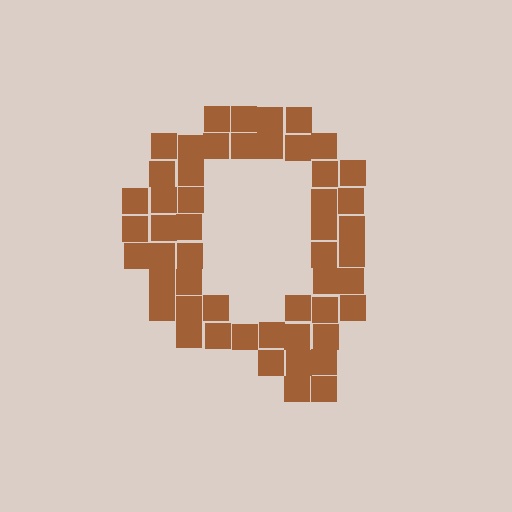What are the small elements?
The small elements are squares.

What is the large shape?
The large shape is the letter Q.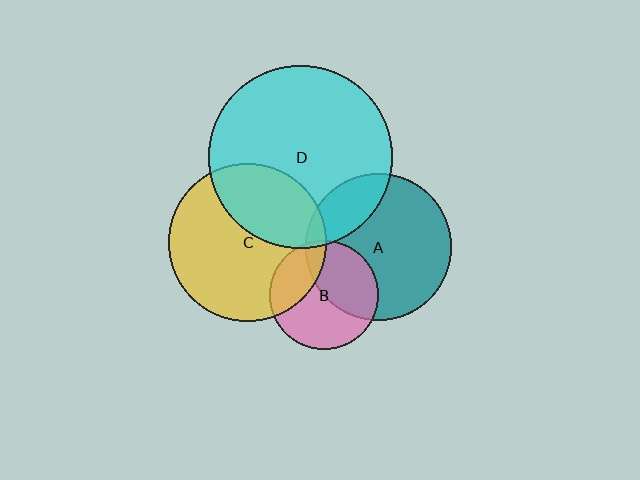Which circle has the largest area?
Circle D (cyan).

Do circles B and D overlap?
Yes.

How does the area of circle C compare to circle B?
Approximately 2.1 times.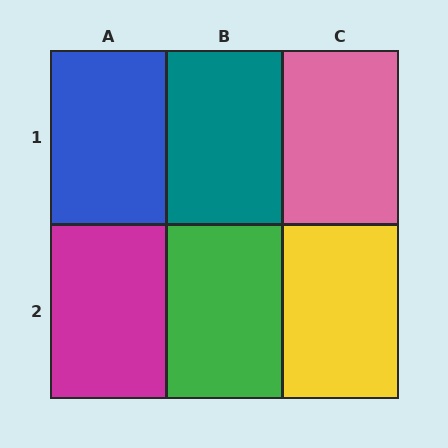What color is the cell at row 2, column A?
Magenta.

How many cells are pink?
1 cell is pink.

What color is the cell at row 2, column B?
Green.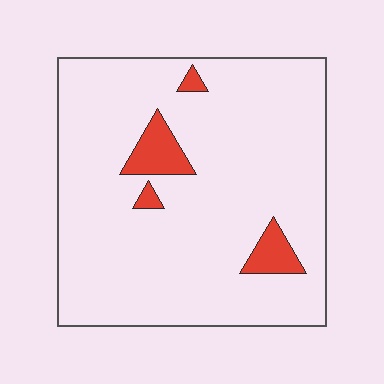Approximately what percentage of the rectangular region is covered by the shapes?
Approximately 10%.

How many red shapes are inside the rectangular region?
4.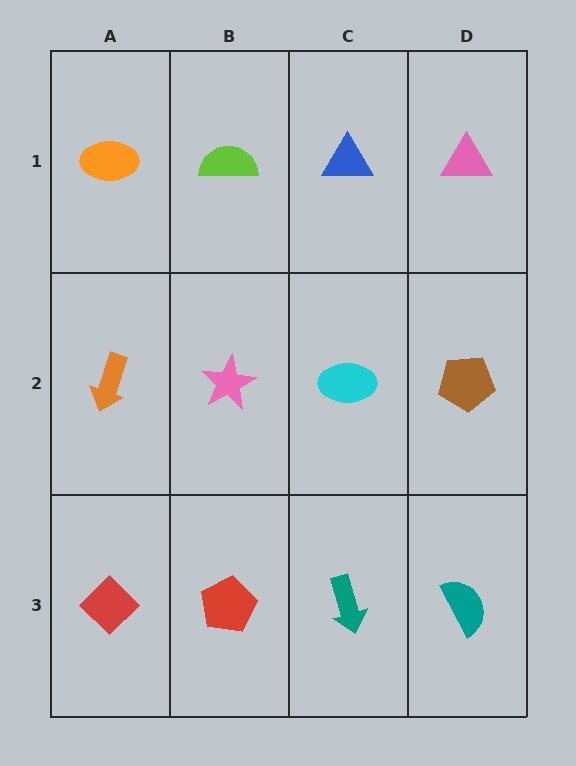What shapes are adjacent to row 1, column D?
A brown pentagon (row 2, column D), a blue triangle (row 1, column C).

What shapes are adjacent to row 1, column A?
An orange arrow (row 2, column A), a lime semicircle (row 1, column B).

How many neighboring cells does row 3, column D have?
2.